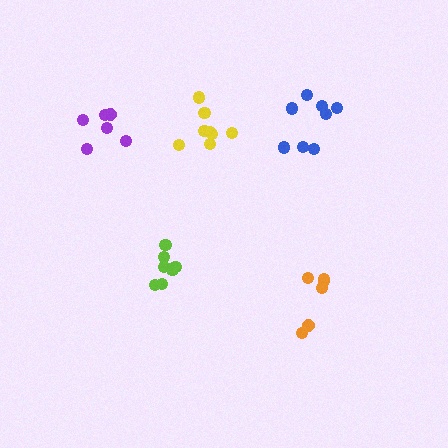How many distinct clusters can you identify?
There are 5 distinct clusters.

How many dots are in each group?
Group 1: 8 dots, Group 2: 6 dots, Group 3: 8 dots, Group 4: 8 dots, Group 5: 6 dots (36 total).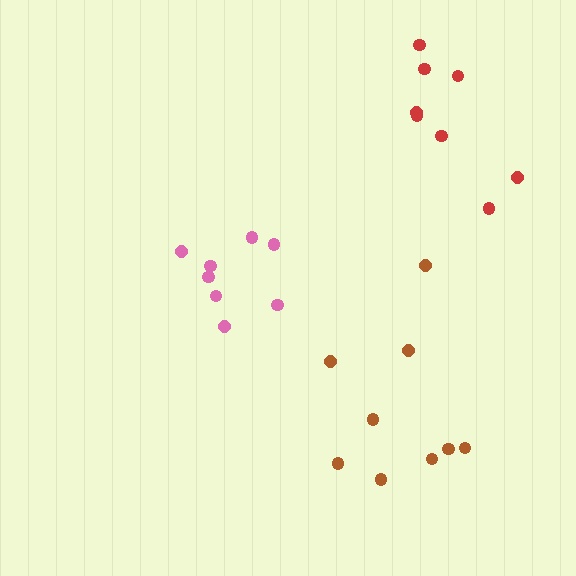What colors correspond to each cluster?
The clusters are colored: pink, brown, red.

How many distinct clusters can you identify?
There are 3 distinct clusters.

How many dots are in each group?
Group 1: 8 dots, Group 2: 9 dots, Group 3: 8 dots (25 total).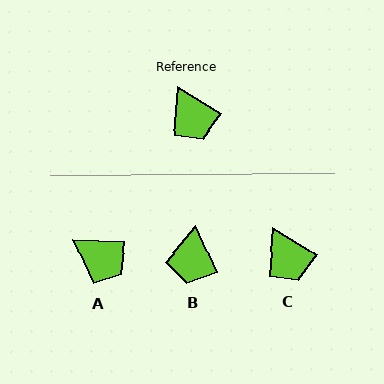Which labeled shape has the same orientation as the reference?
C.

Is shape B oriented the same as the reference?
No, it is off by about 35 degrees.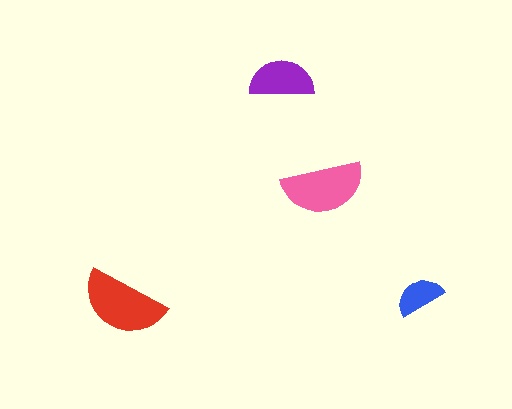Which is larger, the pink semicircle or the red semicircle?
The red one.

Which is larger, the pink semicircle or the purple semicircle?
The pink one.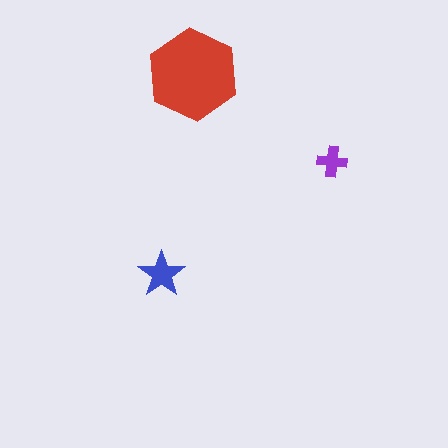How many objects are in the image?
There are 3 objects in the image.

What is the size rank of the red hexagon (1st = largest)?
1st.